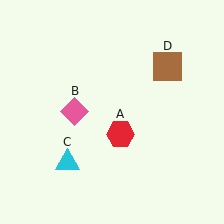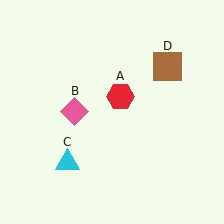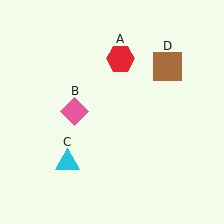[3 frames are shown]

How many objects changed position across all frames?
1 object changed position: red hexagon (object A).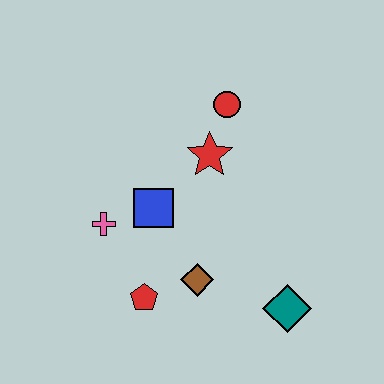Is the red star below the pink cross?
No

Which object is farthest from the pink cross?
The teal diamond is farthest from the pink cross.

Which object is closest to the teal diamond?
The brown diamond is closest to the teal diamond.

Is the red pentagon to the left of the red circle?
Yes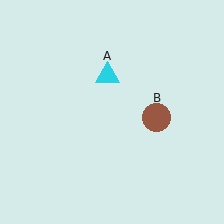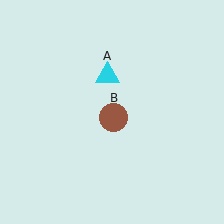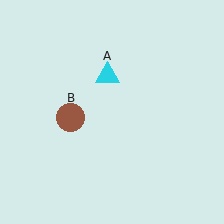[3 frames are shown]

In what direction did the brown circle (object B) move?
The brown circle (object B) moved left.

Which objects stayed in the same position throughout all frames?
Cyan triangle (object A) remained stationary.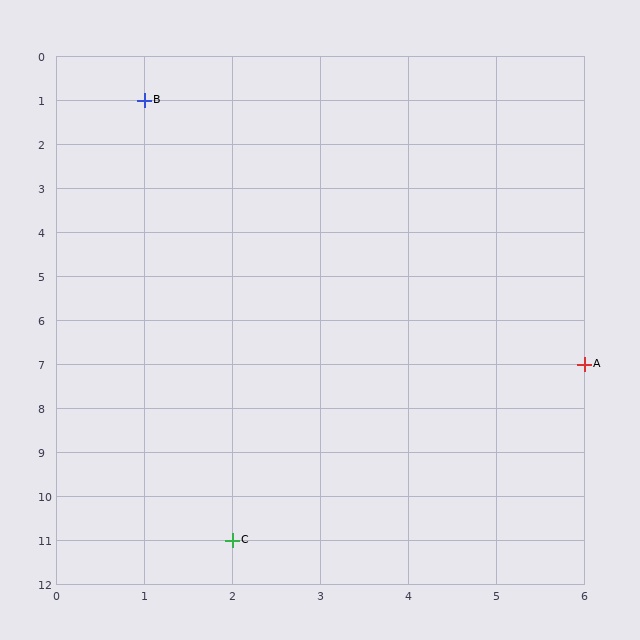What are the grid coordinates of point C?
Point C is at grid coordinates (2, 11).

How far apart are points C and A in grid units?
Points C and A are 4 columns and 4 rows apart (about 5.7 grid units diagonally).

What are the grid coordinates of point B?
Point B is at grid coordinates (1, 1).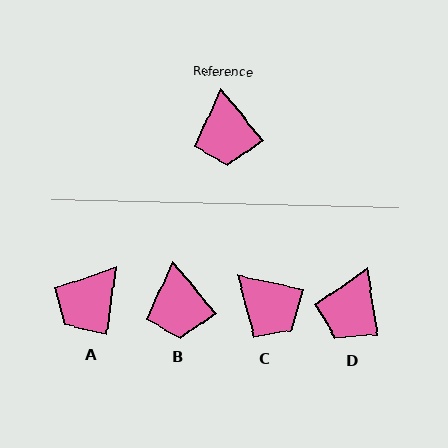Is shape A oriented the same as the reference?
No, it is off by about 48 degrees.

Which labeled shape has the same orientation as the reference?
B.